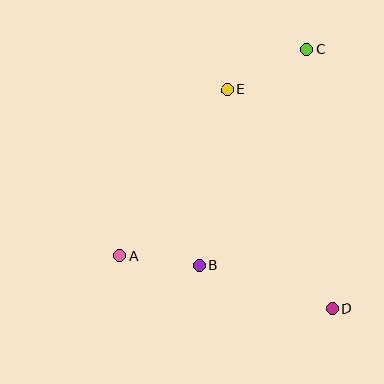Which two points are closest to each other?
Points A and B are closest to each other.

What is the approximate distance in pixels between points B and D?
The distance between B and D is approximately 140 pixels.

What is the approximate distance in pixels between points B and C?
The distance between B and C is approximately 241 pixels.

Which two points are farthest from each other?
Points A and C are farthest from each other.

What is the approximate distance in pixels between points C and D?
The distance between C and D is approximately 260 pixels.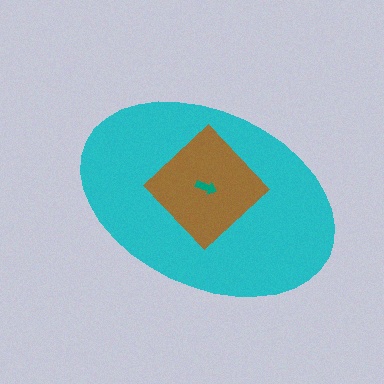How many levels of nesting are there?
3.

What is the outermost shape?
The cyan ellipse.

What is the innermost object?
The teal arrow.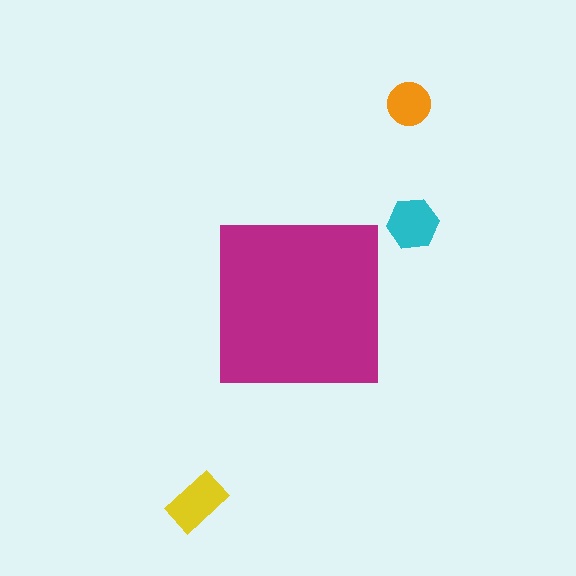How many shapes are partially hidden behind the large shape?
0 shapes are partially hidden.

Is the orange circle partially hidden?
No, the orange circle is fully visible.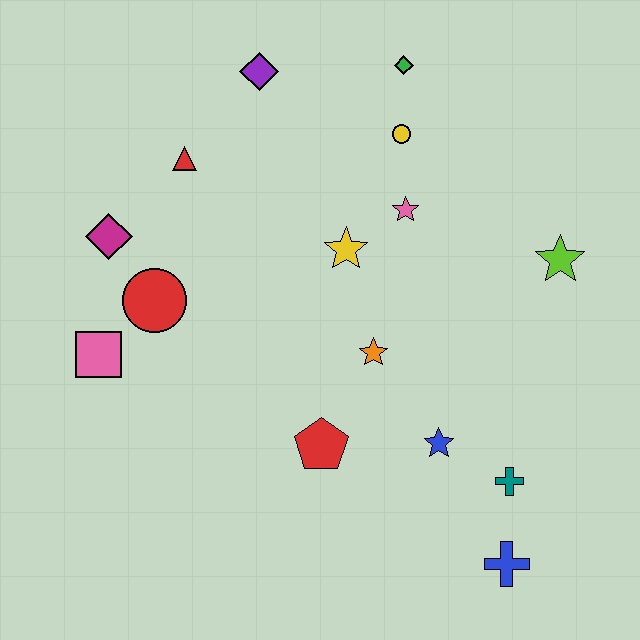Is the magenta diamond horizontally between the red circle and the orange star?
No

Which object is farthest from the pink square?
The lime star is farthest from the pink square.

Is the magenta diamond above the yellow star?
Yes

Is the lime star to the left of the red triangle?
No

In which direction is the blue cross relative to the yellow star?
The blue cross is below the yellow star.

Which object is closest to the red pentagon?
The orange star is closest to the red pentagon.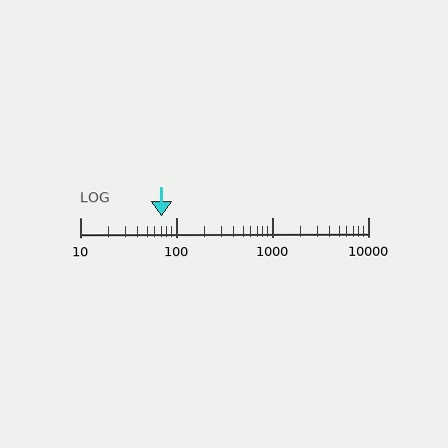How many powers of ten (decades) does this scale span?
The scale spans 3 decades, from 10 to 10000.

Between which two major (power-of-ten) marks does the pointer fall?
The pointer is between 10 and 100.